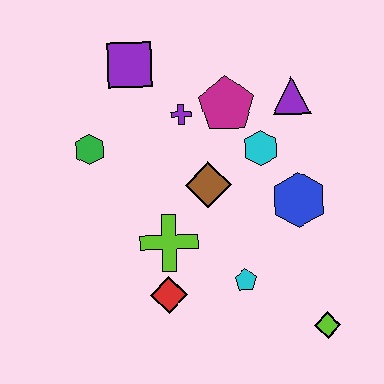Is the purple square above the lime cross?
Yes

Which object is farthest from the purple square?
The lime diamond is farthest from the purple square.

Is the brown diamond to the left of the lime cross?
No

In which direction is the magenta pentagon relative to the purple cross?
The magenta pentagon is to the right of the purple cross.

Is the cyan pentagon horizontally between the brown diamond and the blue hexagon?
Yes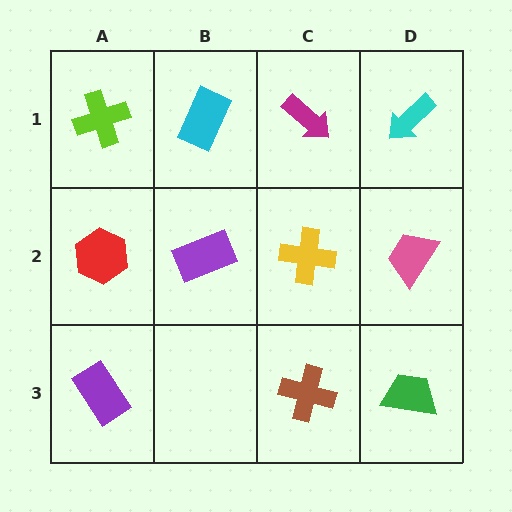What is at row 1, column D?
A cyan arrow.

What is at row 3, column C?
A brown cross.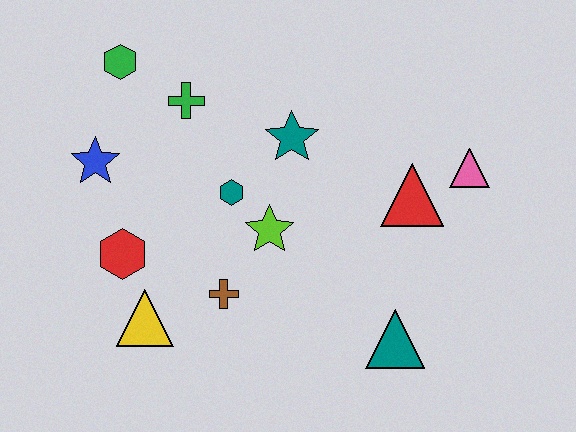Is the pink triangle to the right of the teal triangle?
Yes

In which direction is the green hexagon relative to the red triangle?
The green hexagon is to the left of the red triangle.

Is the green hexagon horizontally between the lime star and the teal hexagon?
No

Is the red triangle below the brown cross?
No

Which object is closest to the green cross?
The green hexagon is closest to the green cross.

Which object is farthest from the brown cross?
The pink triangle is farthest from the brown cross.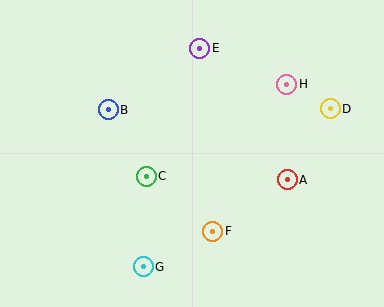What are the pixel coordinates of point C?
Point C is at (146, 176).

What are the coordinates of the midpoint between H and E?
The midpoint between H and E is at (243, 66).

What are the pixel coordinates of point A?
Point A is at (287, 180).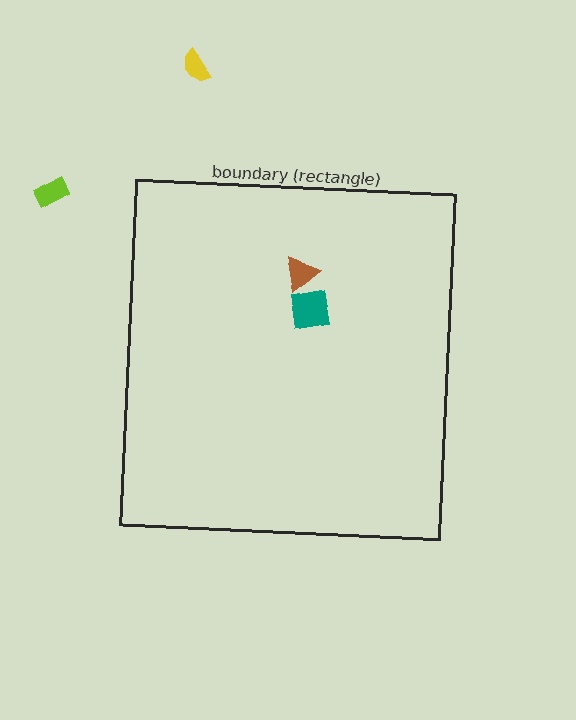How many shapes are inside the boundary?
2 inside, 2 outside.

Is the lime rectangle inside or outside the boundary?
Outside.